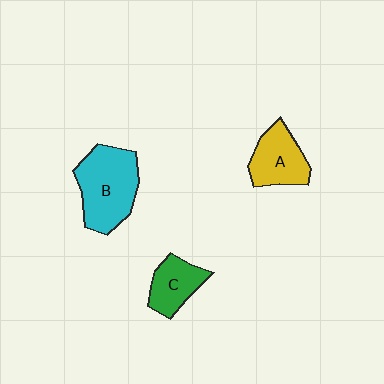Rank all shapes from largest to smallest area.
From largest to smallest: B (cyan), A (yellow), C (green).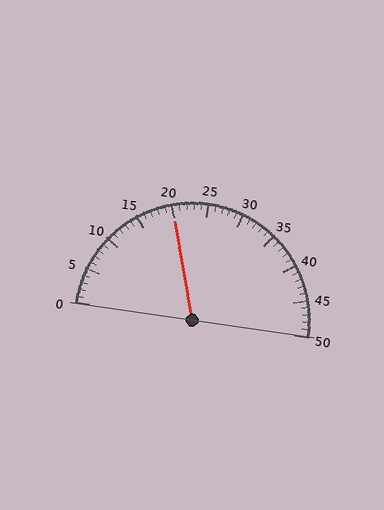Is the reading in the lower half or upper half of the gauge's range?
The reading is in the lower half of the range (0 to 50).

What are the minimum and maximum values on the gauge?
The gauge ranges from 0 to 50.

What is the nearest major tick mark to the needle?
The nearest major tick mark is 20.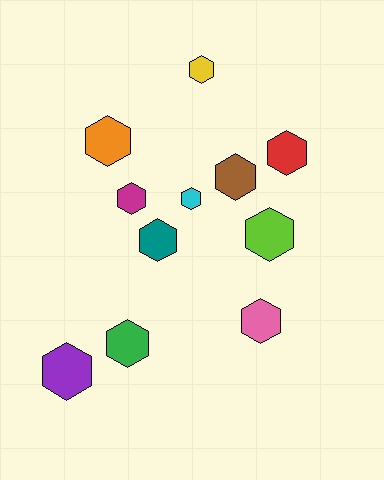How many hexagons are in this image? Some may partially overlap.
There are 11 hexagons.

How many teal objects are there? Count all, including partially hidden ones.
There is 1 teal object.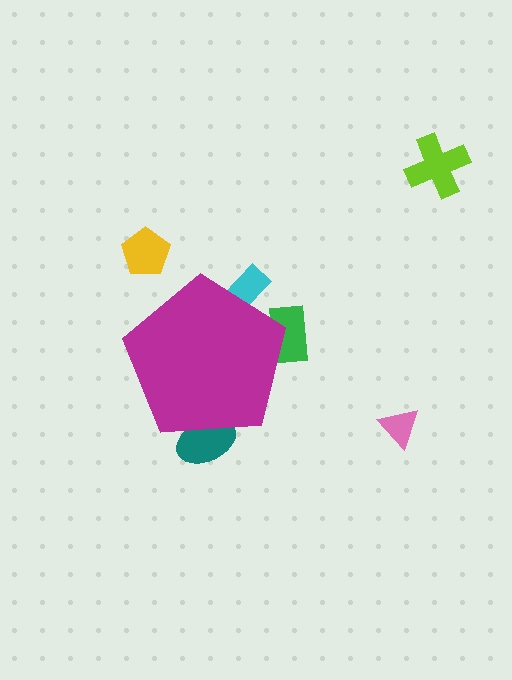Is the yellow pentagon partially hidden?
No, the yellow pentagon is fully visible.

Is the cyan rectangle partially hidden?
Yes, the cyan rectangle is partially hidden behind the magenta pentagon.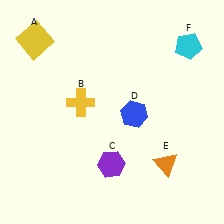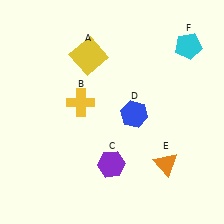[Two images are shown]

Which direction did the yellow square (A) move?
The yellow square (A) moved right.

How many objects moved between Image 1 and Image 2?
1 object moved between the two images.